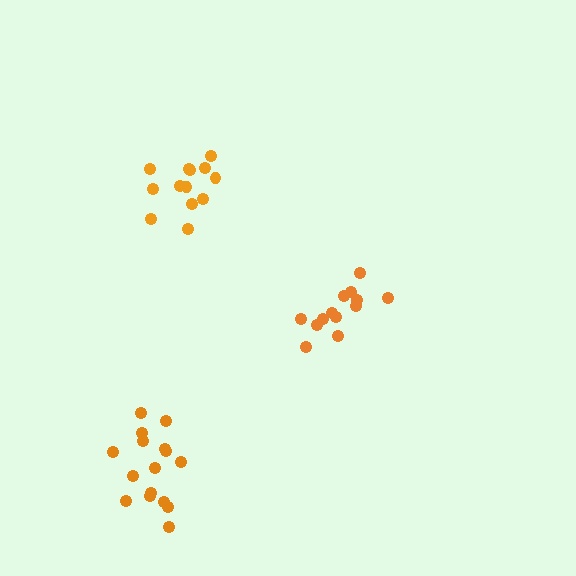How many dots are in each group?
Group 1: 13 dots, Group 2: 16 dots, Group 3: 13 dots (42 total).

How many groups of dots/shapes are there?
There are 3 groups.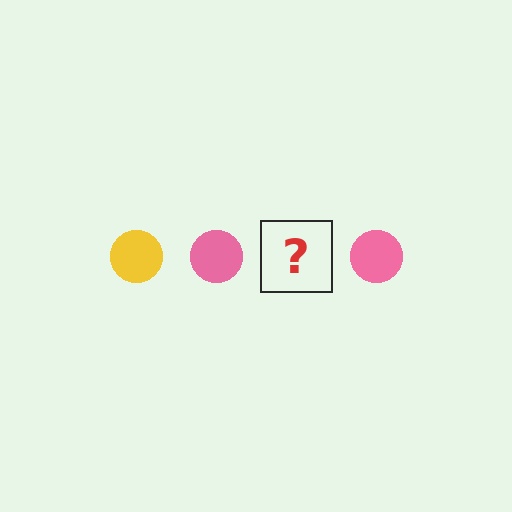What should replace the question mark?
The question mark should be replaced with a yellow circle.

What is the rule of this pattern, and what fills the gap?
The rule is that the pattern cycles through yellow, pink circles. The gap should be filled with a yellow circle.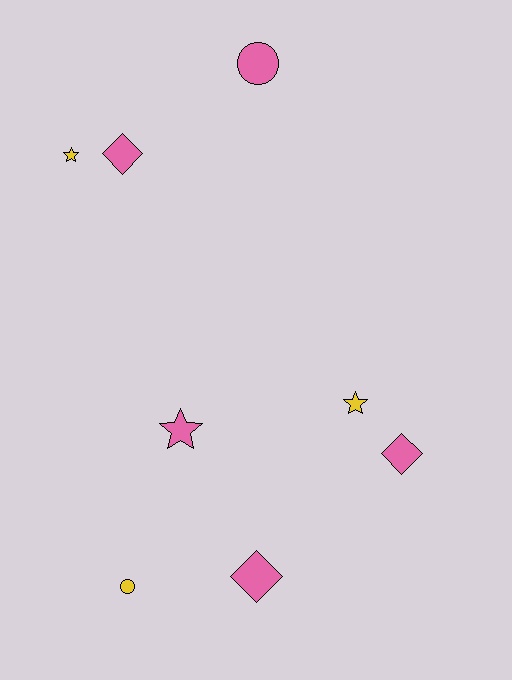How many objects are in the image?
There are 8 objects.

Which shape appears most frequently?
Star, with 3 objects.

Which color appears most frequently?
Pink, with 5 objects.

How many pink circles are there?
There is 1 pink circle.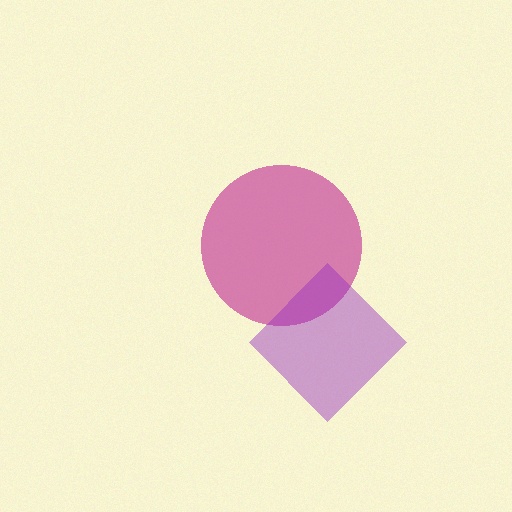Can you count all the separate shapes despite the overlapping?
Yes, there are 2 separate shapes.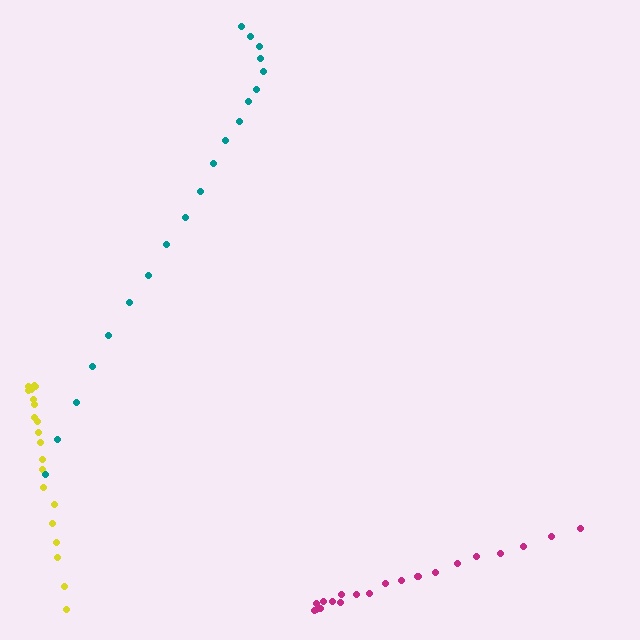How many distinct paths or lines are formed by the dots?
There are 3 distinct paths.